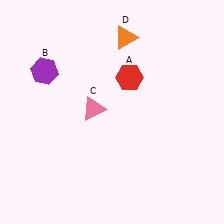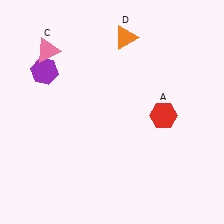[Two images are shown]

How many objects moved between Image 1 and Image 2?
2 objects moved between the two images.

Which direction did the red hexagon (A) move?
The red hexagon (A) moved down.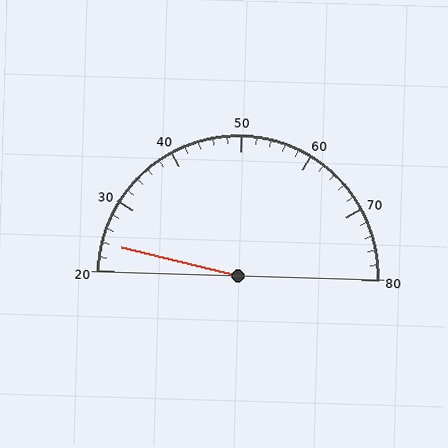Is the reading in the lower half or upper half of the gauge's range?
The reading is in the lower half of the range (20 to 80).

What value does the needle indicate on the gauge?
The needle indicates approximately 24.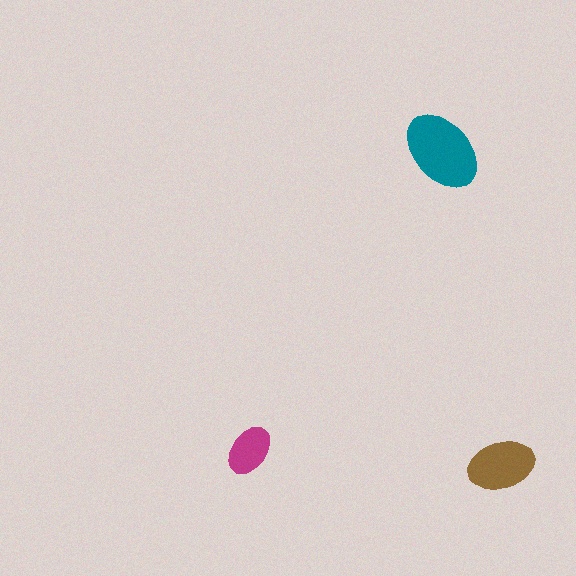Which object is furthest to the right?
The brown ellipse is rightmost.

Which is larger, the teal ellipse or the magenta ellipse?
The teal one.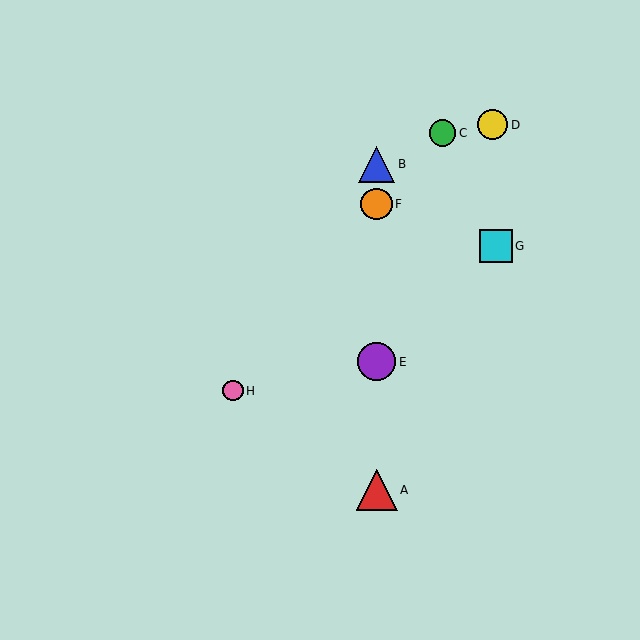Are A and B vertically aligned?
Yes, both are at x≈377.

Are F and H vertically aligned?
No, F is at x≈377 and H is at x≈233.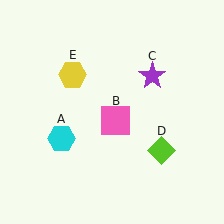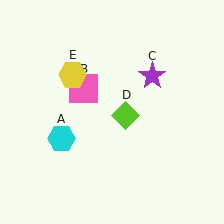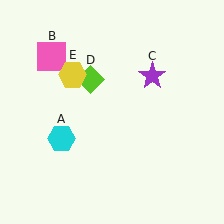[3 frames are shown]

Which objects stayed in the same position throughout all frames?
Cyan hexagon (object A) and purple star (object C) and yellow hexagon (object E) remained stationary.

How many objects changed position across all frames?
2 objects changed position: pink square (object B), lime diamond (object D).